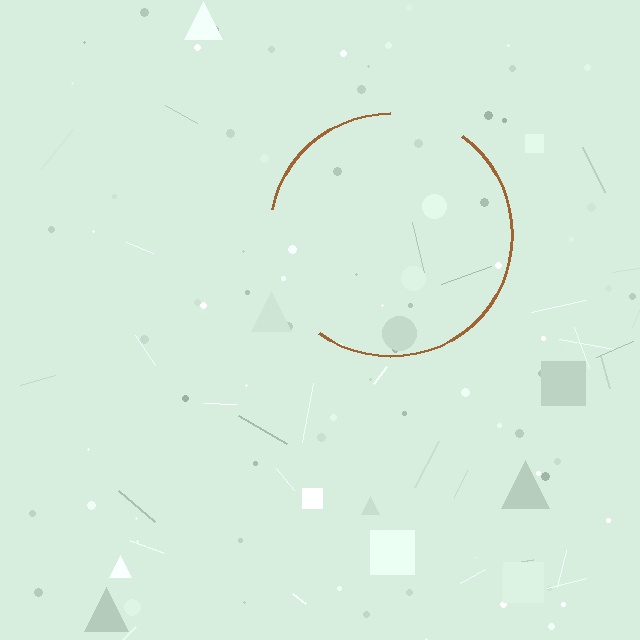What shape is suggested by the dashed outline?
The dashed outline suggests a circle.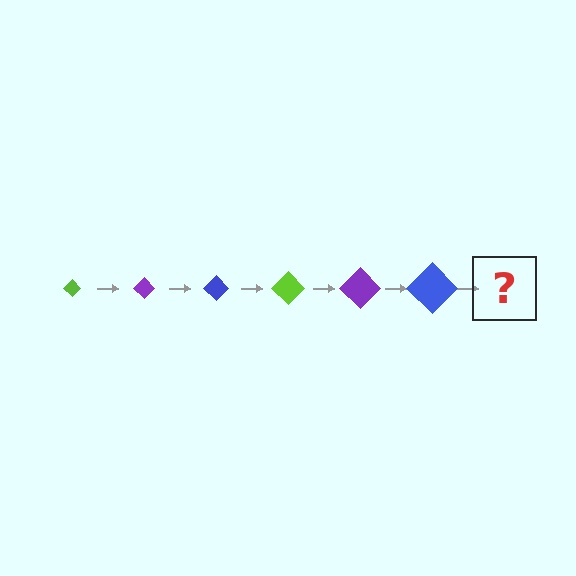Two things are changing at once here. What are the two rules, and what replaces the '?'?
The two rules are that the diamond grows larger each step and the color cycles through lime, purple, and blue. The '?' should be a lime diamond, larger than the previous one.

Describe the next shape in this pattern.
It should be a lime diamond, larger than the previous one.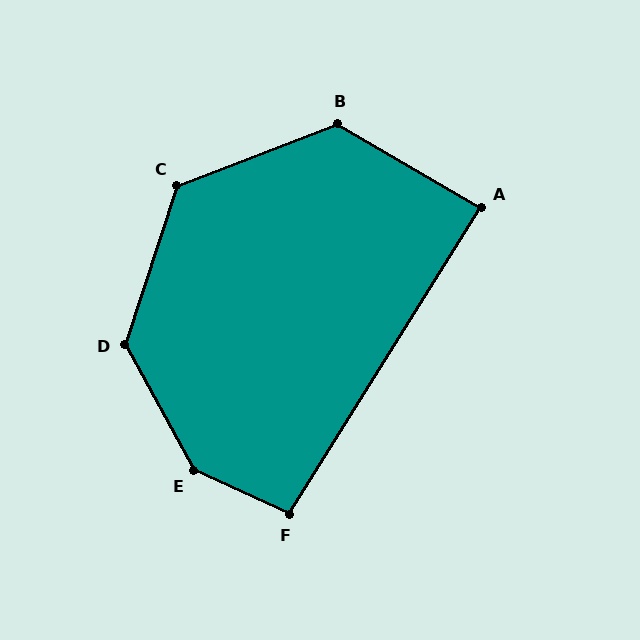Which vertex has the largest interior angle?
E, at approximately 143 degrees.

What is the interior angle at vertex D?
Approximately 133 degrees (obtuse).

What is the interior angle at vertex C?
Approximately 129 degrees (obtuse).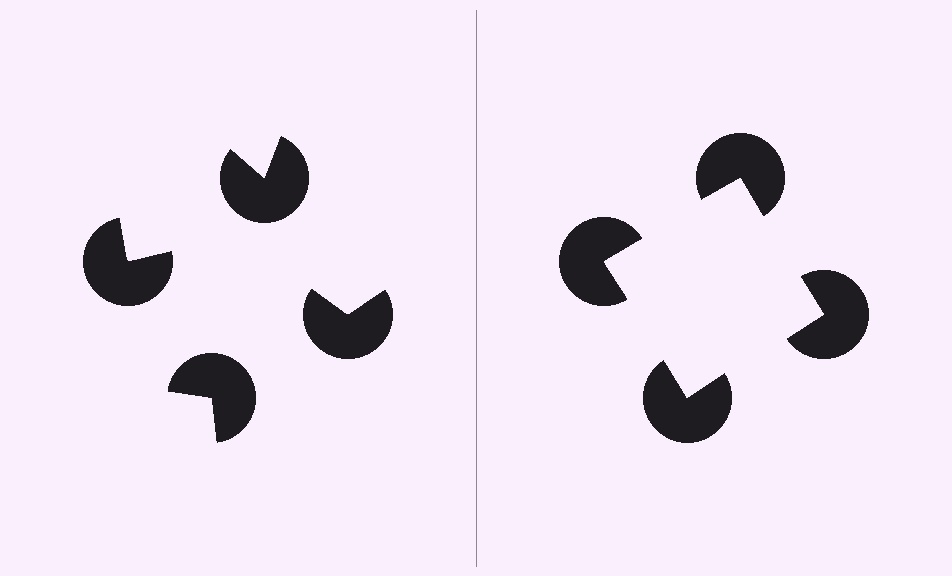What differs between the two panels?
The pac-man discs are positioned identically on both sides; only the wedge orientations differ. On the right they align to a square; on the left they are misaligned.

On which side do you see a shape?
An illusory square appears on the right side. On the left side the wedge cuts are rotated, so no coherent shape forms.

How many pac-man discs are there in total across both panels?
8 — 4 on each side.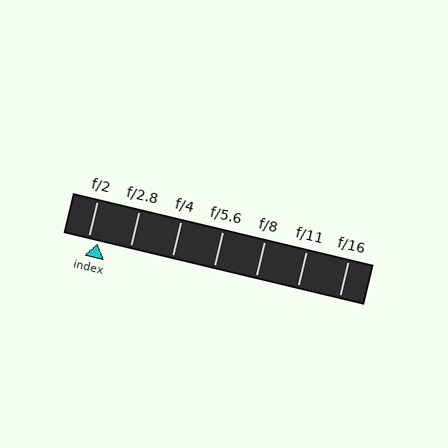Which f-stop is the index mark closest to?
The index mark is closest to f/2.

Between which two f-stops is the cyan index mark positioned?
The index mark is between f/2 and f/2.8.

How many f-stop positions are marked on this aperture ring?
There are 7 f-stop positions marked.